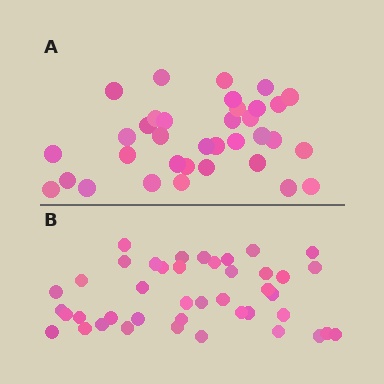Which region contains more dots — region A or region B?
Region B (the bottom region) has more dots.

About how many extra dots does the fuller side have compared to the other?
Region B has roughly 8 or so more dots than region A.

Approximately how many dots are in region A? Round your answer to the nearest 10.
About 40 dots. (The exact count is 35, which rounds to 40.)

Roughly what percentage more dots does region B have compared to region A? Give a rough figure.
About 20% more.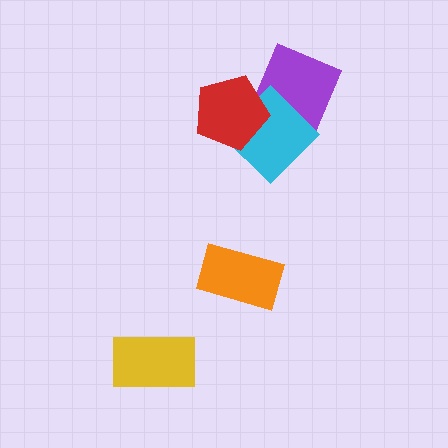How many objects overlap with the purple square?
1 object overlaps with the purple square.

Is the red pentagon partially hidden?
No, no other shape covers it.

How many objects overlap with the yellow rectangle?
0 objects overlap with the yellow rectangle.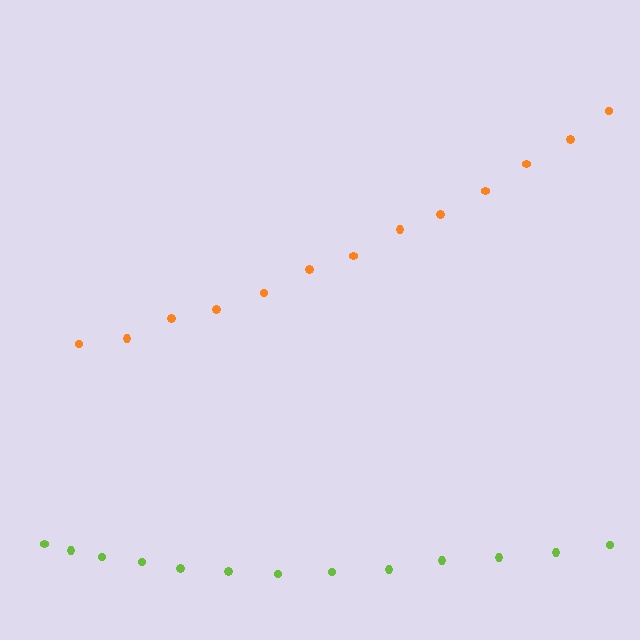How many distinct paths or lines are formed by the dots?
There are 2 distinct paths.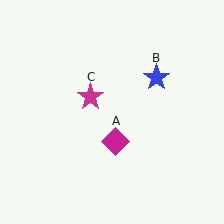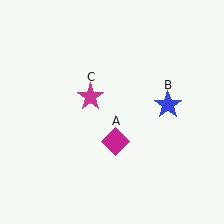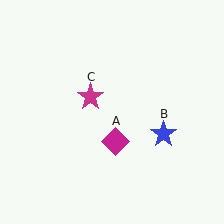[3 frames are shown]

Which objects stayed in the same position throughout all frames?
Magenta diamond (object A) and magenta star (object C) remained stationary.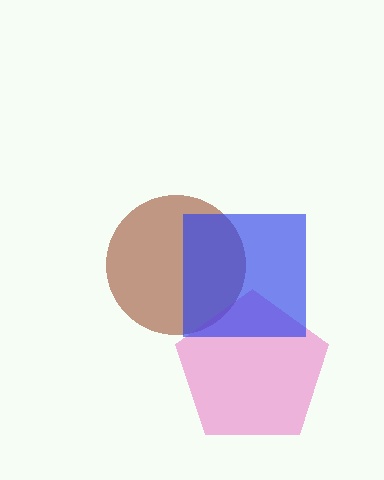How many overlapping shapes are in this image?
There are 3 overlapping shapes in the image.